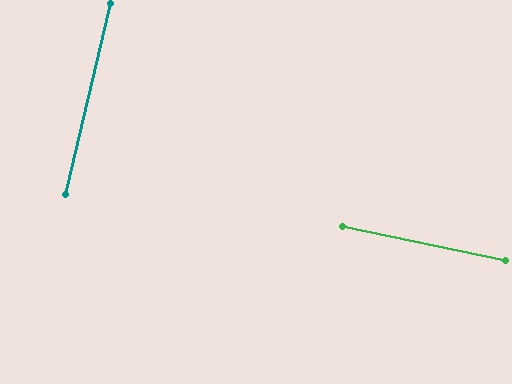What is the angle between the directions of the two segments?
Approximately 88 degrees.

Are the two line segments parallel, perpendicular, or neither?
Perpendicular — they meet at approximately 88°.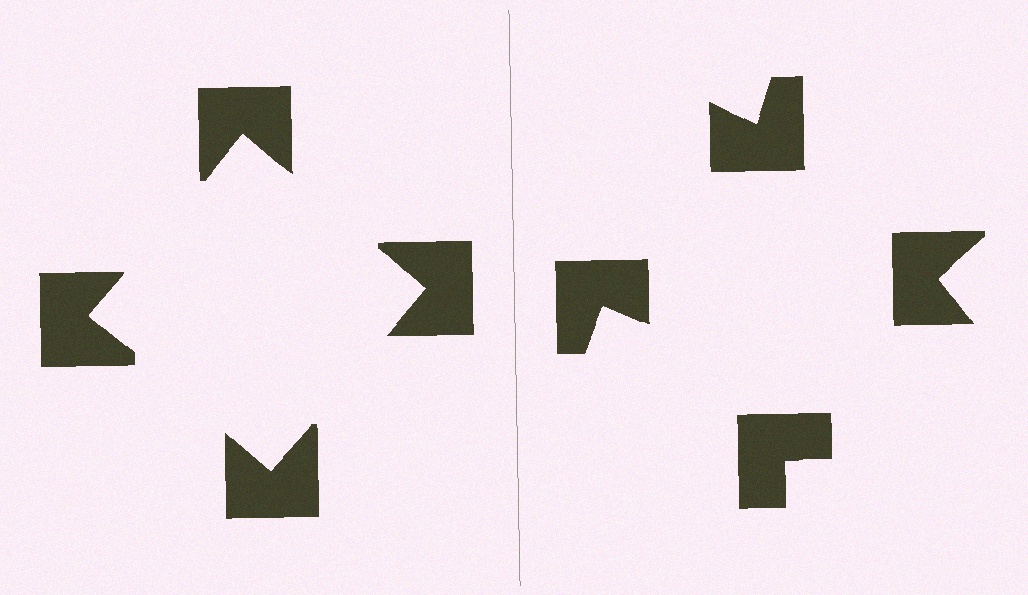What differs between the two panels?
The notched squares are positioned identically on both sides; only the wedge orientations differ. On the left they align to a square; on the right they are misaligned.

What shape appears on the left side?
An illusory square.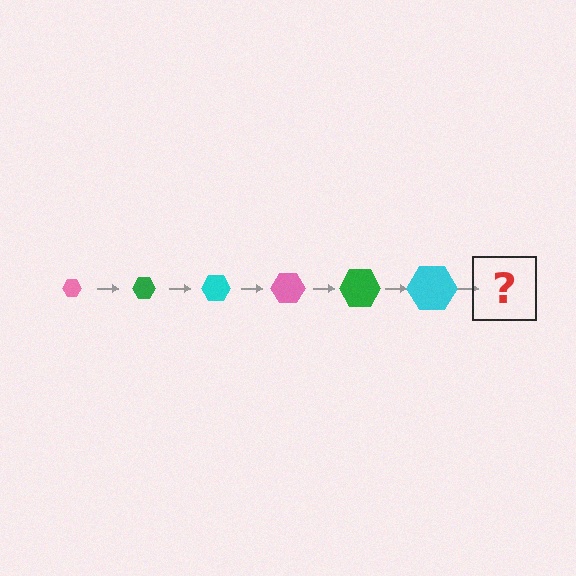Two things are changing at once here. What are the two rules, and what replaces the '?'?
The two rules are that the hexagon grows larger each step and the color cycles through pink, green, and cyan. The '?' should be a pink hexagon, larger than the previous one.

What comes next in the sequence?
The next element should be a pink hexagon, larger than the previous one.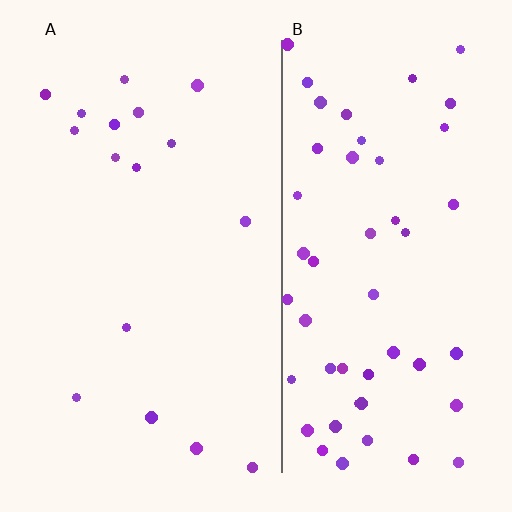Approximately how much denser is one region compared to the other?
Approximately 3.1× — region B over region A.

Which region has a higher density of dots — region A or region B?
B (the right).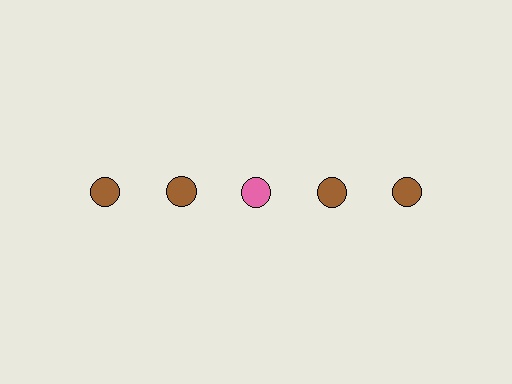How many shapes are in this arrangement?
There are 5 shapes arranged in a grid pattern.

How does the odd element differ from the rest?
It has a different color: pink instead of brown.